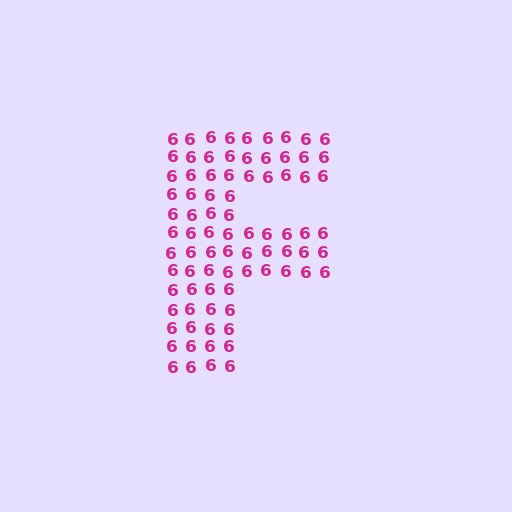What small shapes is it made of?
It is made of small digit 6's.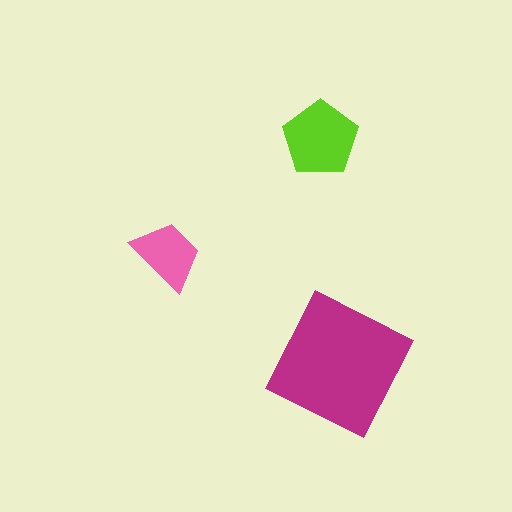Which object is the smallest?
The pink trapezoid.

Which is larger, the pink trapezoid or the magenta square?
The magenta square.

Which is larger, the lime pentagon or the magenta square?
The magenta square.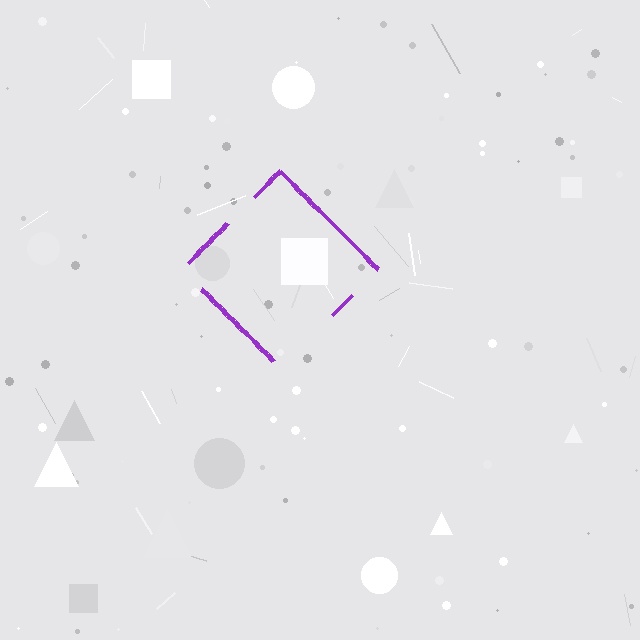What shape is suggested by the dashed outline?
The dashed outline suggests a diamond.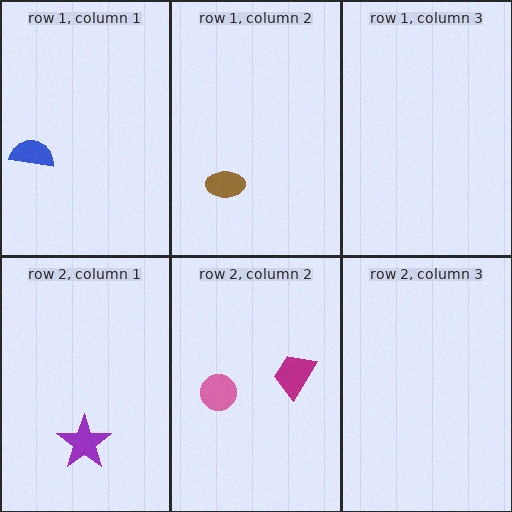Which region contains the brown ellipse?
The row 1, column 2 region.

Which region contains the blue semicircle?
The row 1, column 1 region.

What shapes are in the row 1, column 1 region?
The blue semicircle.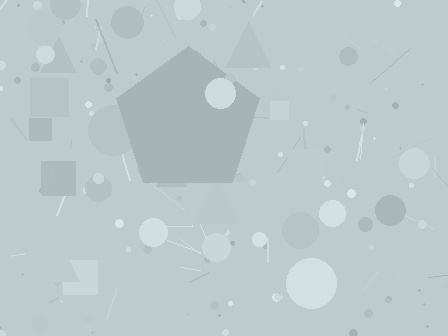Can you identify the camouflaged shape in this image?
The camouflaged shape is a pentagon.